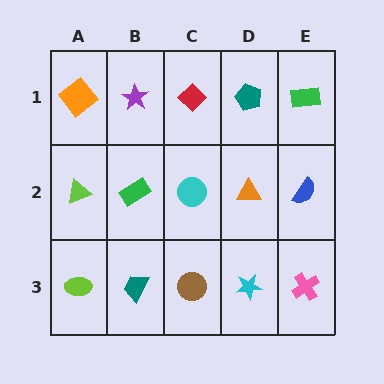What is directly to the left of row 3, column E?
A cyan star.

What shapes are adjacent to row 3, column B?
A green rectangle (row 2, column B), a lime ellipse (row 3, column A), a brown circle (row 3, column C).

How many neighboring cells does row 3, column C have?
3.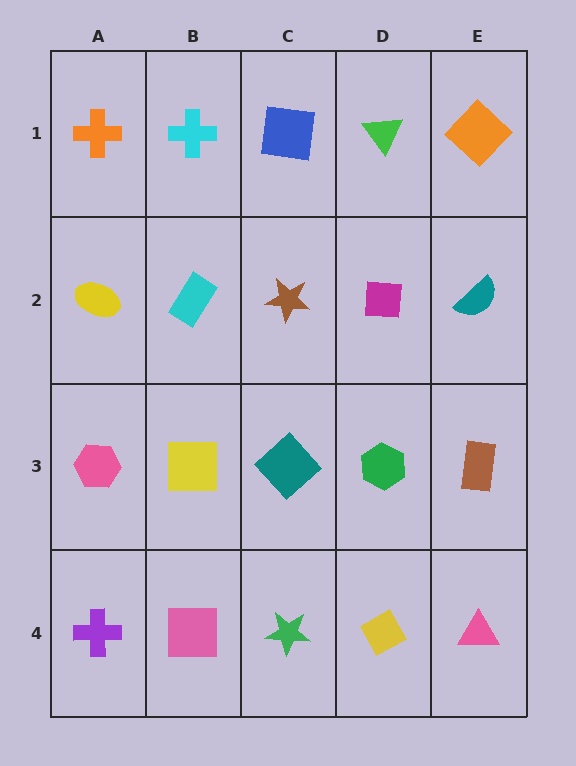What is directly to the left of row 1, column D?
A blue square.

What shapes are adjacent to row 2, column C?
A blue square (row 1, column C), a teal diamond (row 3, column C), a cyan rectangle (row 2, column B), a magenta square (row 2, column D).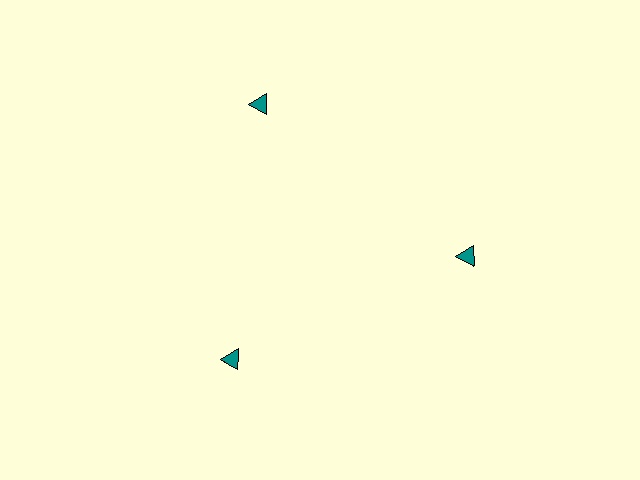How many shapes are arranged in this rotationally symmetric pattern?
There are 3 shapes, arranged in 3 groups of 1.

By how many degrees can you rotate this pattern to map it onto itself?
The pattern maps onto itself every 120 degrees of rotation.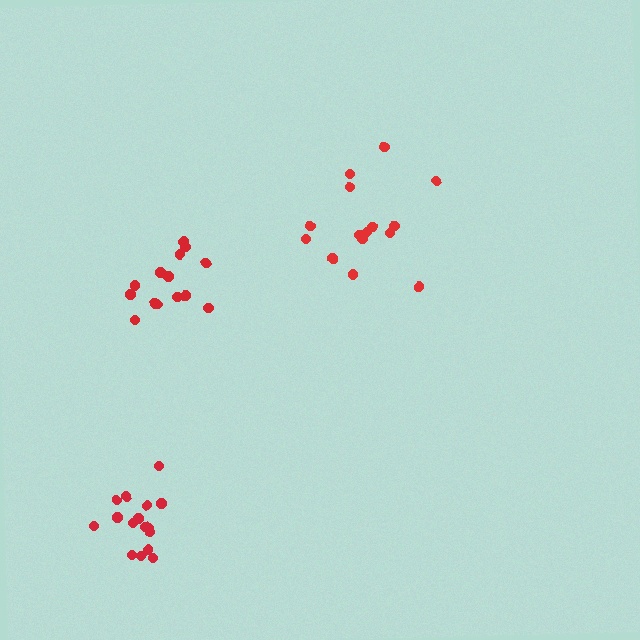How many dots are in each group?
Group 1: 14 dots, Group 2: 15 dots, Group 3: 16 dots (45 total).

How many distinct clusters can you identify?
There are 3 distinct clusters.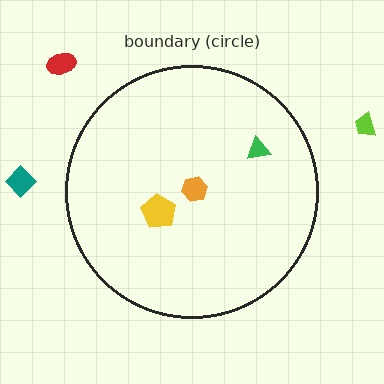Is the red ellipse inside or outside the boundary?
Outside.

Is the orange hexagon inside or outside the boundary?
Inside.